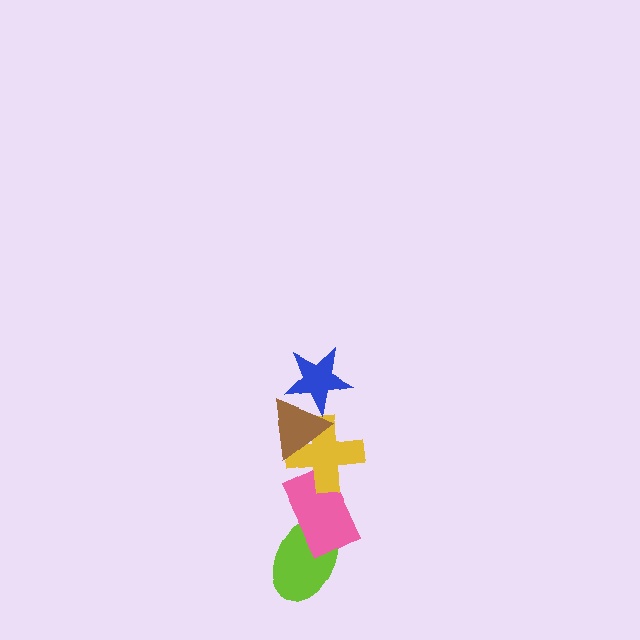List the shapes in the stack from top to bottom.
From top to bottom: the blue star, the brown triangle, the yellow cross, the pink rectangle, the lime ellipse.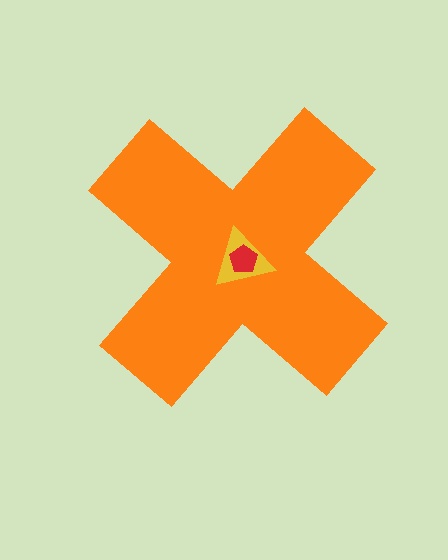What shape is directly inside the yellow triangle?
The red pentagon.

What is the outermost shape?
The orange cross.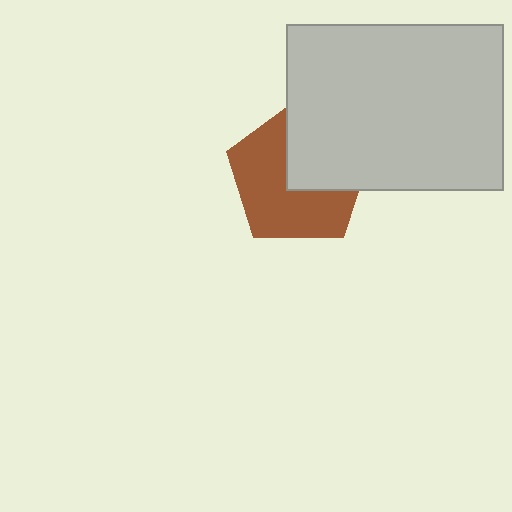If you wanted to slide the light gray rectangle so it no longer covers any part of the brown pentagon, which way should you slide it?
Slide it toward the upper-right — that is the most direct way to separate the two shapes.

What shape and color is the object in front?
The object in front is a light gray rectangle.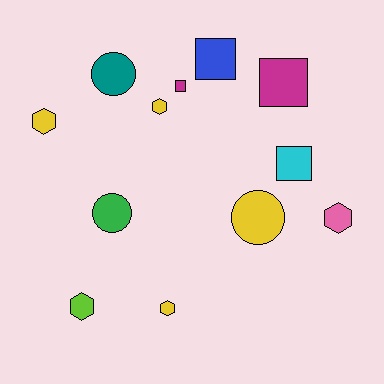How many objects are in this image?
There are 12 objects.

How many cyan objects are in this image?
There is 1 cyan object.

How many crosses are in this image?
There are no crosses.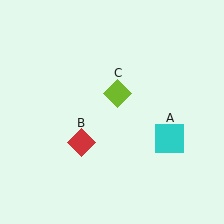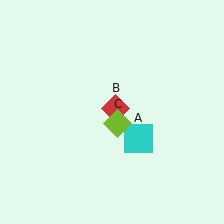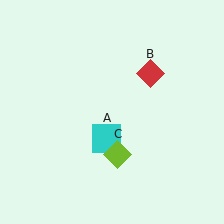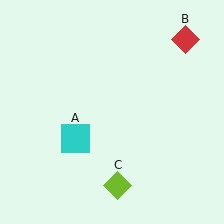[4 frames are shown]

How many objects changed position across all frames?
3 objects changed position: cyan square (object A), red diamond (object B), lime diamond (object C).